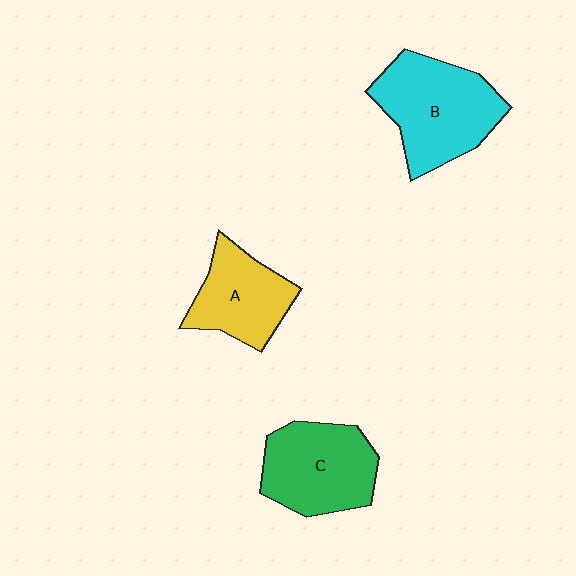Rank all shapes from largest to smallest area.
From largest to smallest: B (cyan), C (green), A (yellow).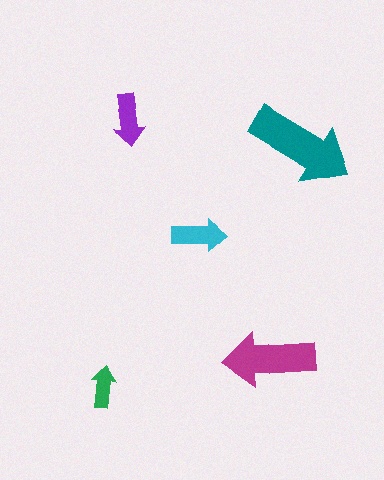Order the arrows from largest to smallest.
the teal one, the magenta one, the cyan one, the purple one, the green one.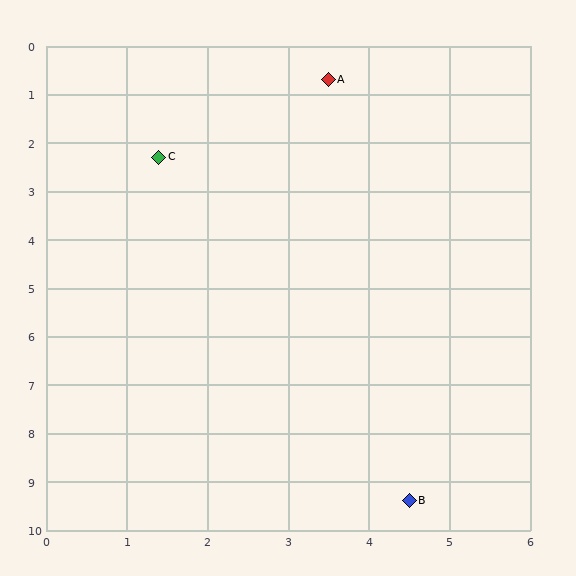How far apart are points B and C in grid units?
Points B and C are about 7.7 grid units apart.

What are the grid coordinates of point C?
Point C is at approximately (1.4, 2.3).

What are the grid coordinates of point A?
Point A is at approximately (3.5, 0.7).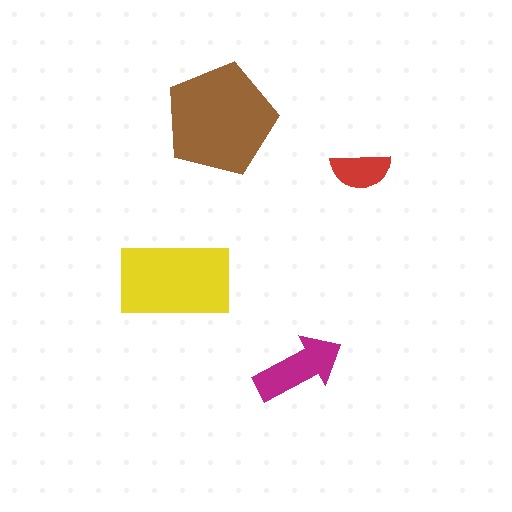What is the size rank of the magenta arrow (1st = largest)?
3rd.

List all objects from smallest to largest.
The red semicircle, the magenta arrow, the yellow rectangle, the brown pentagon.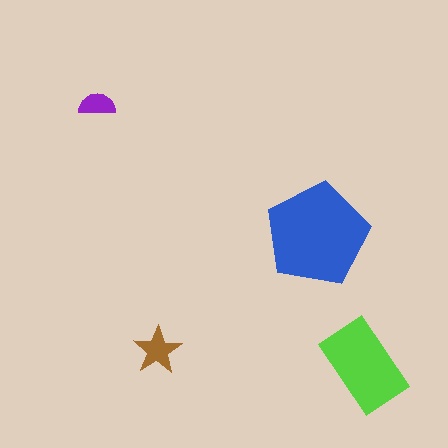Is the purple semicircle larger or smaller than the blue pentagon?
Smaller.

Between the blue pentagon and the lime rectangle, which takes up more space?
The blue pentagon.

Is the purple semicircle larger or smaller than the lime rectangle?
Smaller.